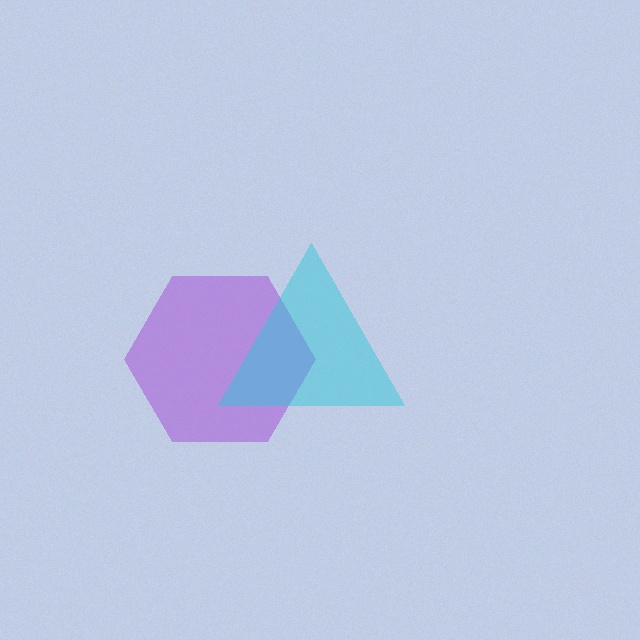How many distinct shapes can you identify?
There are 2 distinct shapes: a purple hexagon, a cyan triangle.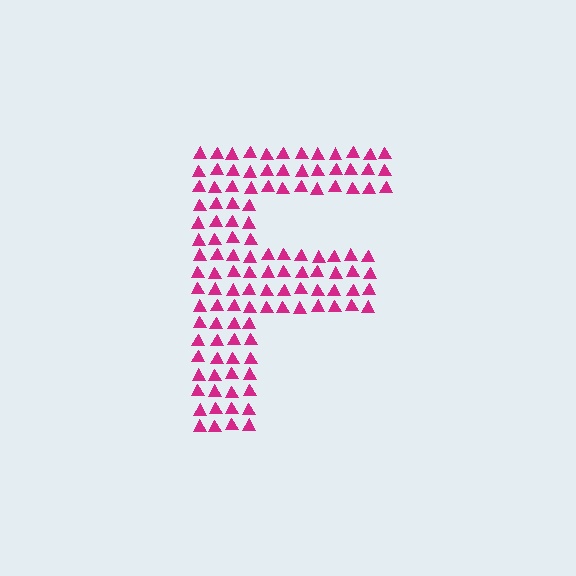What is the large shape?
The large shape is the letter F.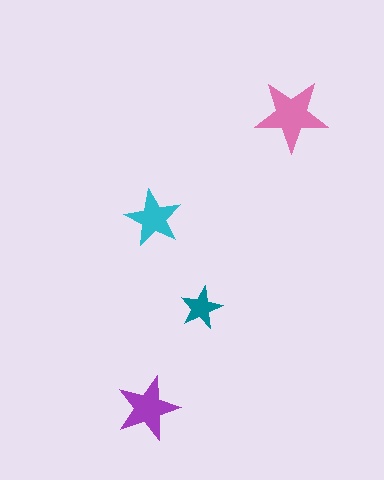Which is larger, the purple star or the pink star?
The pink one.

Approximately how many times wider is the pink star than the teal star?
About 1.5 times wider.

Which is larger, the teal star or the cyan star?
The cyan one.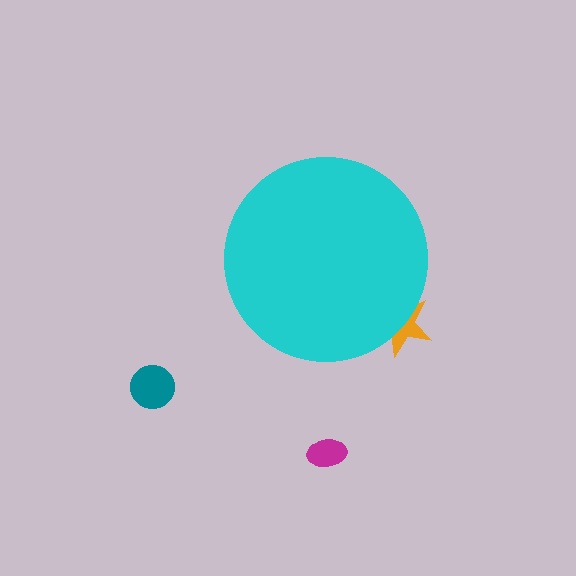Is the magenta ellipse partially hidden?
No, the magenta ellipse is fully visible.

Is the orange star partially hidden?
Yes, the orange star is partially hidden behind the cyan circle.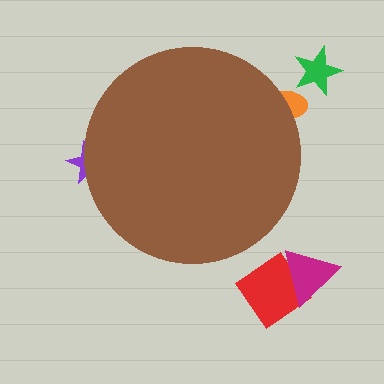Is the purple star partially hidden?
Yes, the purple star is partially hidden behind the brown circle.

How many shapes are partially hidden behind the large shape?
2 shapes are partially hidden.